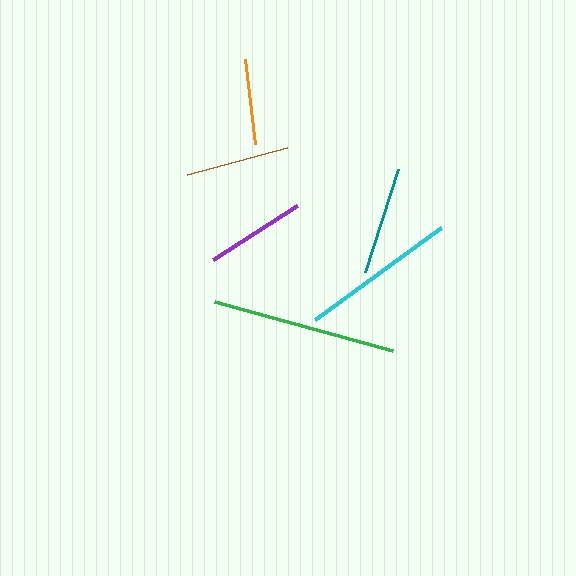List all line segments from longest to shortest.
From longest to shortest: green, cyan, teal, brown, purple, orange.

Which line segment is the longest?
The green line is the longest at approximately 185 pixels.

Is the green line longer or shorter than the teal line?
The green line is longer than the teal line.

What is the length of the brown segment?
The brown segment is approximately 103 pixels long.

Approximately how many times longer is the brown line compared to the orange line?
The brown line is approximately 1.2 times the length of the orange line.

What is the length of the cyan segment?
The cyan segment is approximately 155 pixels long.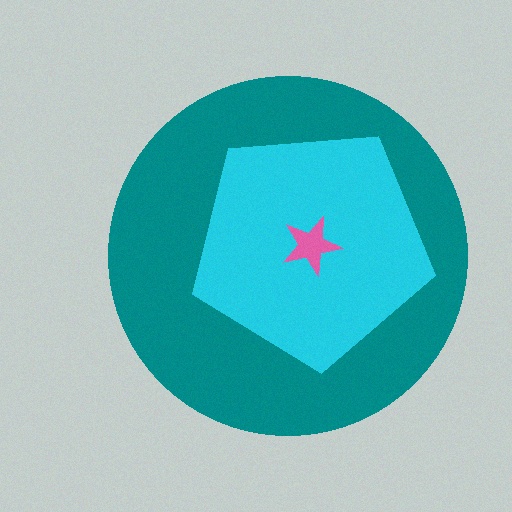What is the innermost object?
The pink star.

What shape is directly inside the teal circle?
The cyan pentagon.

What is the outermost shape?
The teal circle.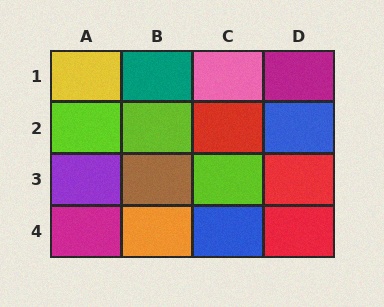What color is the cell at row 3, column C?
Lime.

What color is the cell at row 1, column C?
Pink.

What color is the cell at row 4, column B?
Orange.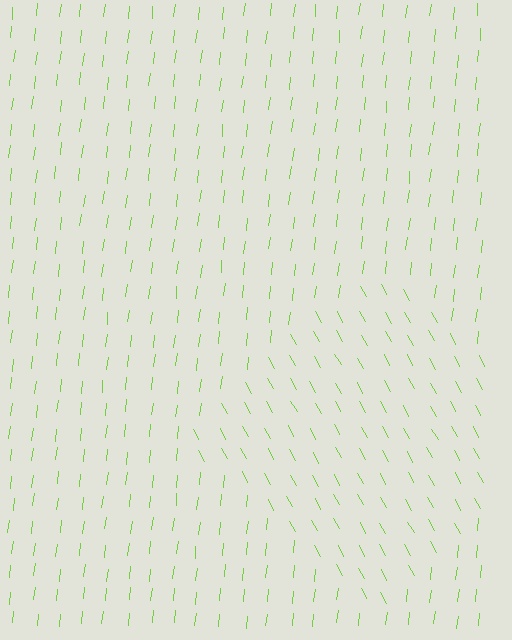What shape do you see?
I see a diamond.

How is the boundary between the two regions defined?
The boundary is defined purely by a change in line orientation (approximately 35 degrees difference). All lines are the same color and thickness.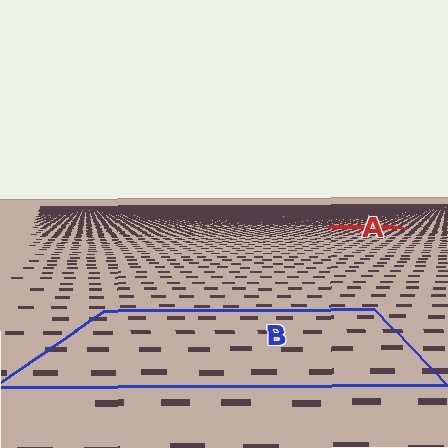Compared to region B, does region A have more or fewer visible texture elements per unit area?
Region A has more texture elements per unit area — they are packed more densely because it is farther away.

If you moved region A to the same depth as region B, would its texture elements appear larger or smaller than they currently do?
They would appear larger. At a closer depth, the same texture elements are projected at a bigger on-screen size.